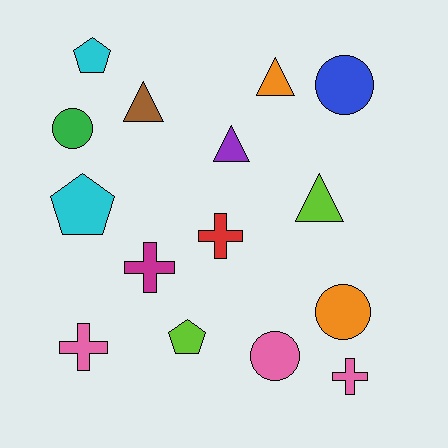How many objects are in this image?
There are 15 objects.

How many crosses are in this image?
There are 4 crosses.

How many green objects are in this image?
There is 1 green object.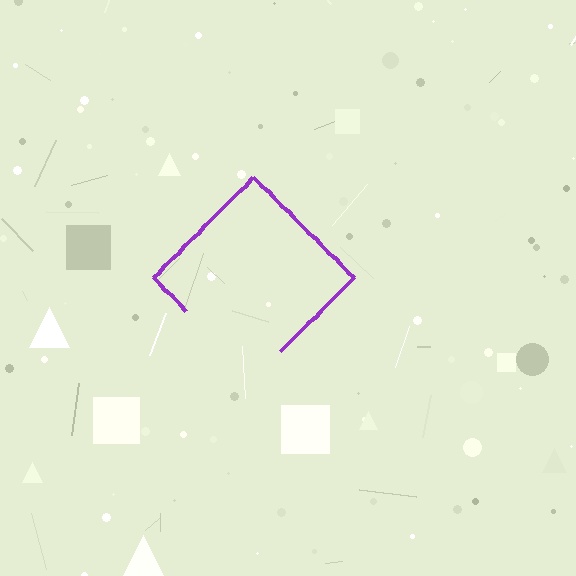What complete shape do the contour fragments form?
The contour fragments form a diamond.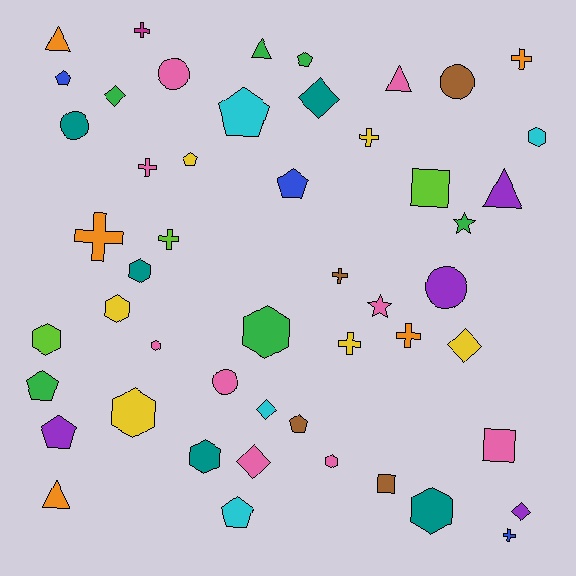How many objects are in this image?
There are 50 objects.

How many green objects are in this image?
There are 6 green objects.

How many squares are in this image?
There are 3 squares.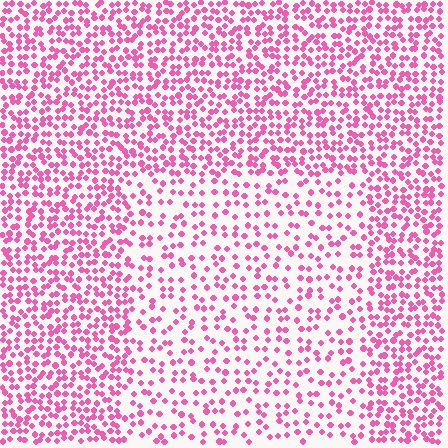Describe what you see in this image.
The image contains small pink elements arranged at two different densities. A rectangle-shaped region is visible where the elements are less densely packed than the surrounding area.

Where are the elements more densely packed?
The elements are more densely packed outside the rectangle boundary.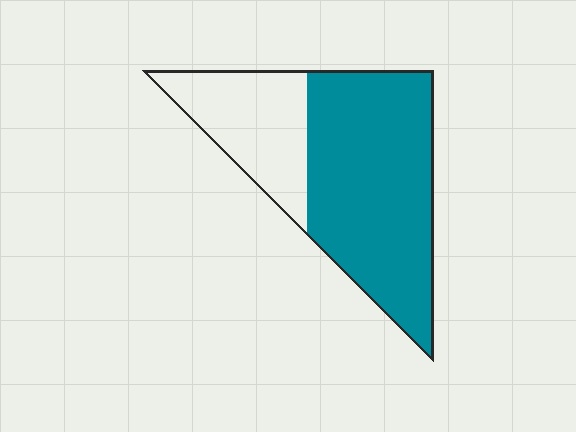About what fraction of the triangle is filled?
About two thirds (2/3).